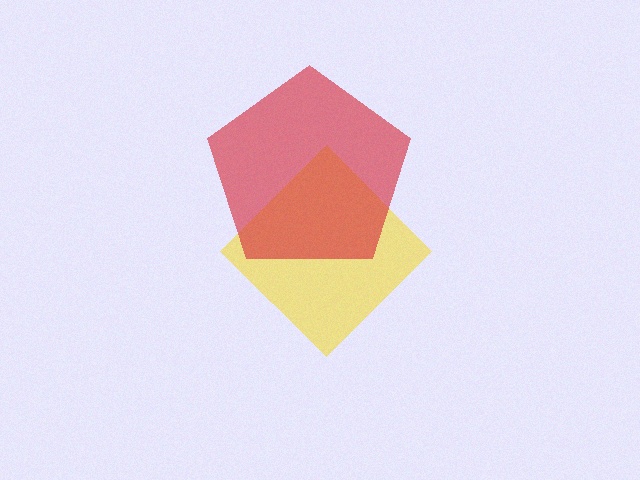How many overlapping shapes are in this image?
There are 2 overlapping shapes in the image.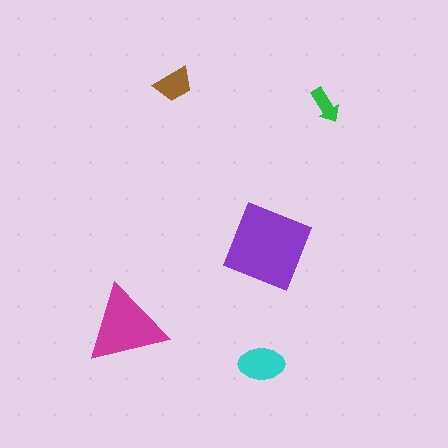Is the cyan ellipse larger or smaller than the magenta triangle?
Smaller.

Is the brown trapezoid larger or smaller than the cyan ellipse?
Smaller.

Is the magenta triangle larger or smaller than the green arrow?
Larger.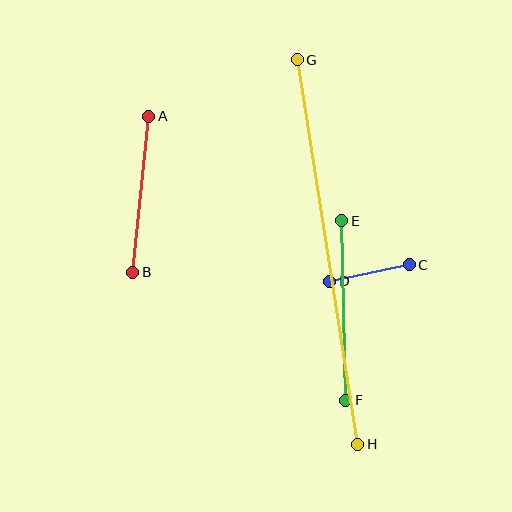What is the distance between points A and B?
The distance is approximately 157 pixels.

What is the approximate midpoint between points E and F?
The midpoint is at approximately (344, 310) pixels.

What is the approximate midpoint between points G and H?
The midpoint is at approximately (327, 252) pixels.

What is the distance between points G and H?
The distance is approximately 389 pixels.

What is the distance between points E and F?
The distance is approximately 180 pixels.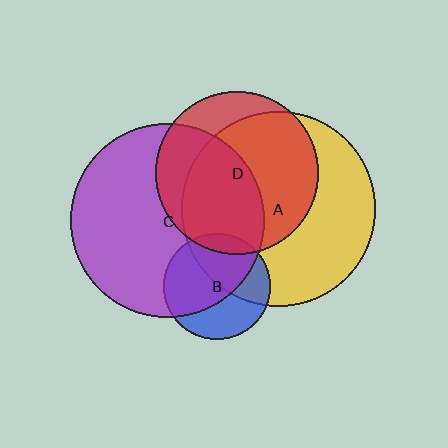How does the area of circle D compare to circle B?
Approximately 2.3 times.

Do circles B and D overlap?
Yes.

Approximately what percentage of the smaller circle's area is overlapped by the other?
Approximately 10%.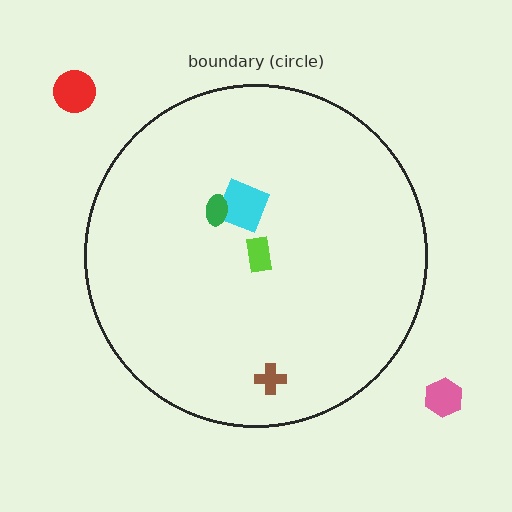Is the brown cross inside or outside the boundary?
Inside.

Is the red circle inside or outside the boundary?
Outside.